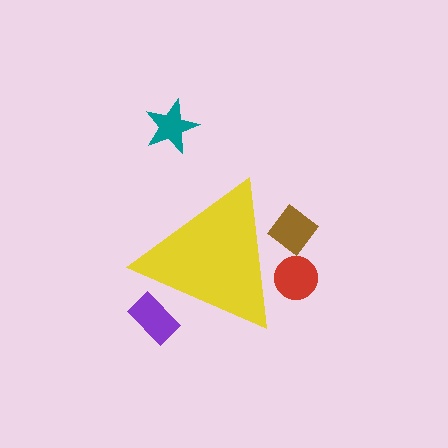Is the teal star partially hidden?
No, the teal star is fully visible.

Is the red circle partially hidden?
Yes, the red circle is partially hidden behind the yellow triangle.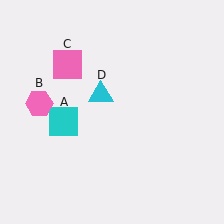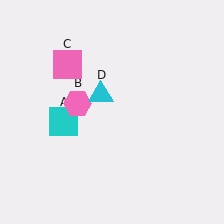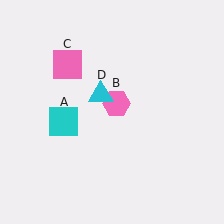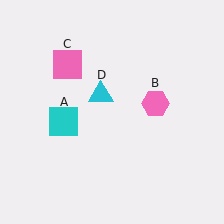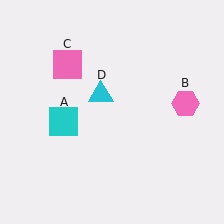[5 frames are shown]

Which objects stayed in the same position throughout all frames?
Cyan square (object A) and pink square (object C) and cyan triangle (object D) remained stationary.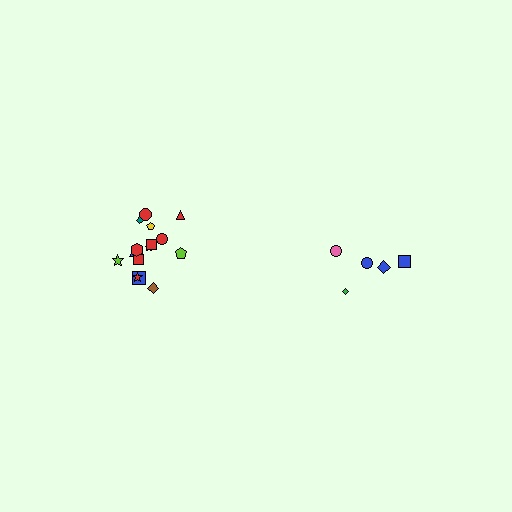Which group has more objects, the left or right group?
The left group.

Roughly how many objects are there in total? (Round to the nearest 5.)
Roughly 20 objects in total.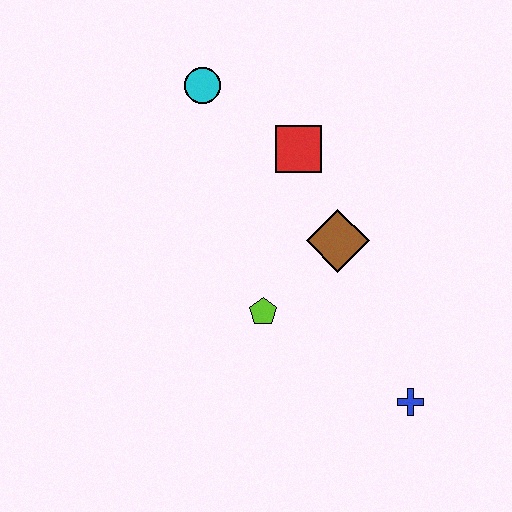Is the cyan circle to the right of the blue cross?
No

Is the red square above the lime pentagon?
Yes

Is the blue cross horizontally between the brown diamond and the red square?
No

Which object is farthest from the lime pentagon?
The cyan circle is farthest from the lime pentagon.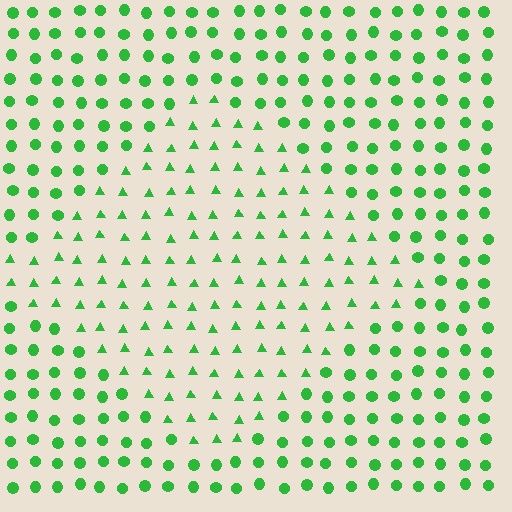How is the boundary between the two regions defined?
The boundary is defined by a change in element shape: triangles inside vs. circles outside. All elements share the same color and spacing.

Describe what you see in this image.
The image is filled with small green elements arranged in a uniform grid. A diamond-shaped region contains triangles, while the surrounding area contains circles. The boundary is defined purely by the change in element shape.